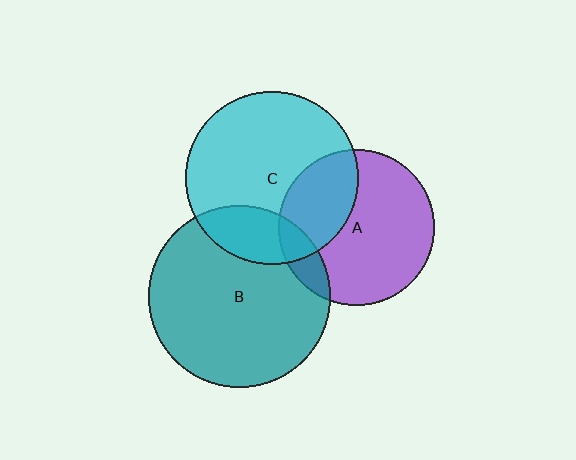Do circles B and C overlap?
Yes.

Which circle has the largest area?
Circle B (teal).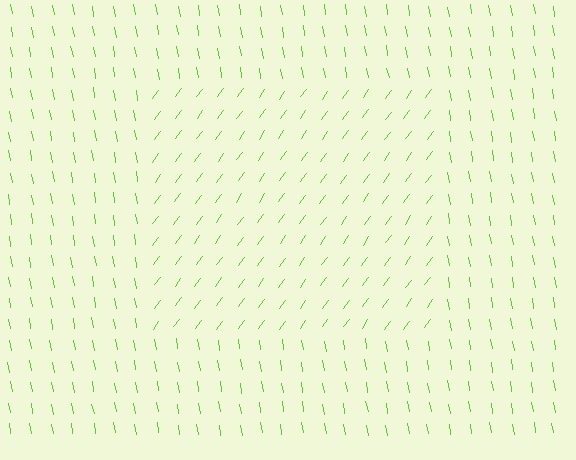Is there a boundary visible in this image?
Yes, there is a texture boundary formed by a change in line orientation.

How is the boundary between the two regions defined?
The boundary is defined purely by a change in line orientation (approximately 45 degrees difference). All lines are the same color and thickness.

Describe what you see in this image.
The image is filled with small lime line segments. A rectangle region in the image has lines oriented differently from the surrounding lines, creating a visible texture boundary.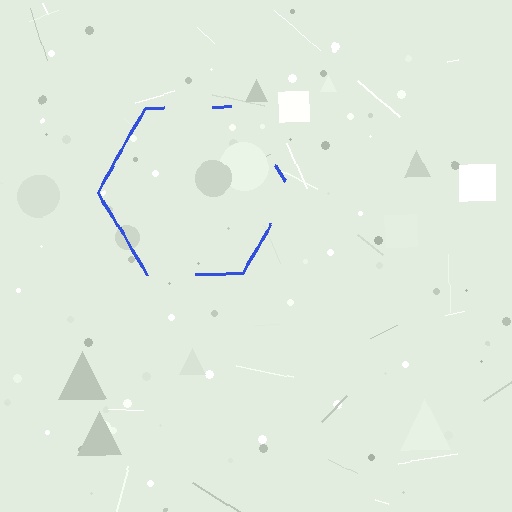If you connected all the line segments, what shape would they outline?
They would outline a hexagon.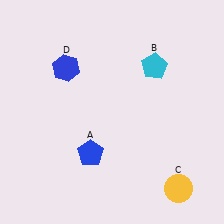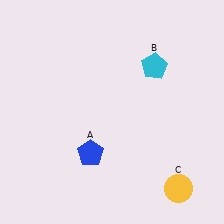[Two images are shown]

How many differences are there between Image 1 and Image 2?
There is 1 difference between the two images.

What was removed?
The blue hexagon (D) was removed in Image 2.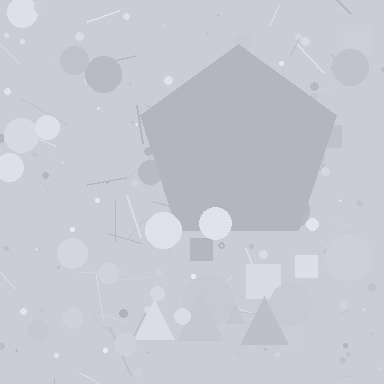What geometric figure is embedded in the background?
A pentagon is embedded in the background.